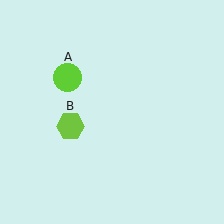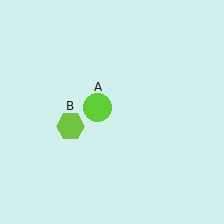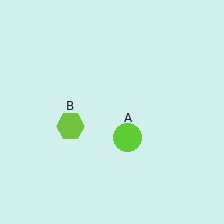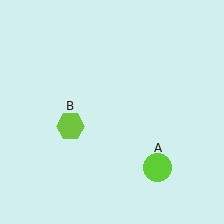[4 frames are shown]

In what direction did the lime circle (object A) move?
The lime circle (object A) moved down and to the right.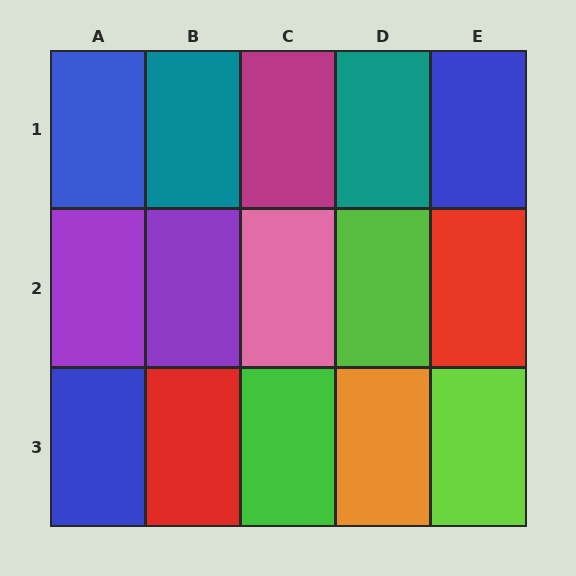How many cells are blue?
3 cells are blue.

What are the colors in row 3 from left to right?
Blue, red, green, orange, lime.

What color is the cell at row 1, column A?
Blue.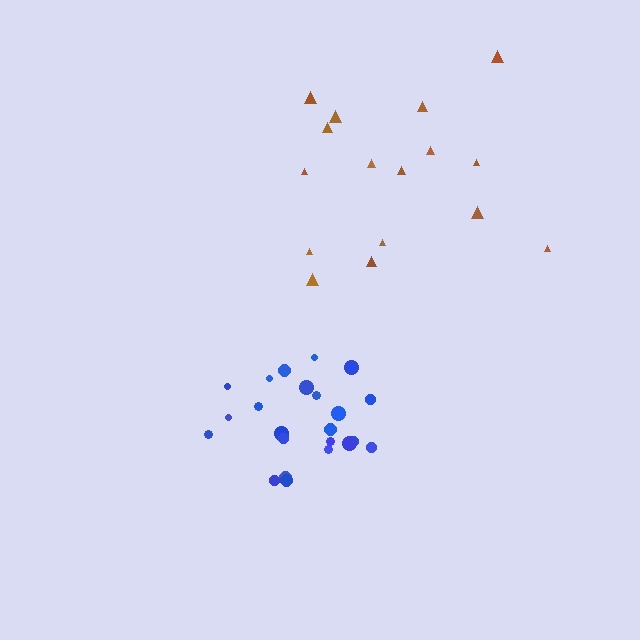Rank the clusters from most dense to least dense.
blue, brown.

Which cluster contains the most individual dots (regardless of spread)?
Blue (23).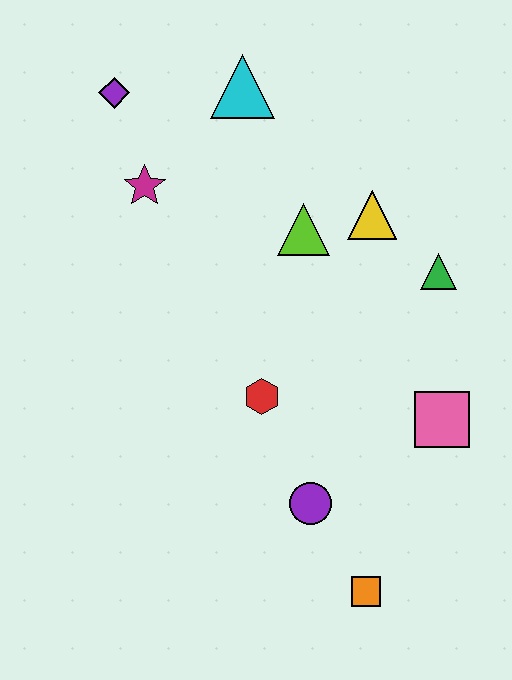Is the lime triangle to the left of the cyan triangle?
No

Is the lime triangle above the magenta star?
No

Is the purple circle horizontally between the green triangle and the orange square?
No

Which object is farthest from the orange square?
The purple diamond is farthest from the orange square.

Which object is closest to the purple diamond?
The magenta star is closest to the purple diamond.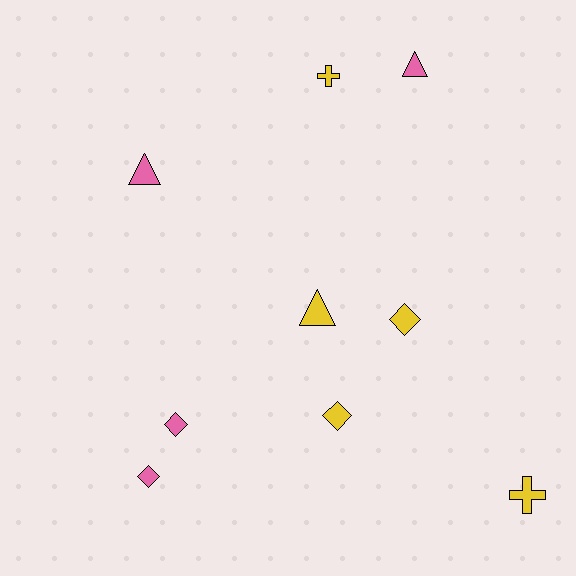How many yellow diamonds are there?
There are 2 yellow diamonds.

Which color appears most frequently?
Yellow, with 5 objects.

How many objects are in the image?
There are 9 objects.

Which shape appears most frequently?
Diamond, with 4 objects.